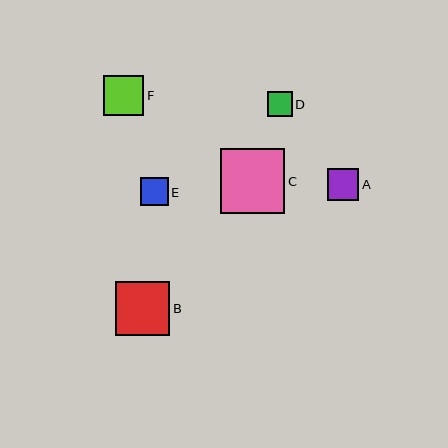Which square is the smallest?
Square D is the smallest with a size of approximately 25 pixels.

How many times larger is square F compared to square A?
Square F is approximately 1.3 times the size of square A.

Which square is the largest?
Square C is the largest with a size of approximately 64 pixels.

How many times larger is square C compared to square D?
Square C is approximately 2.6 times the size of square D.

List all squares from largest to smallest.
From largest to smallest: C, B, F, A, E, D.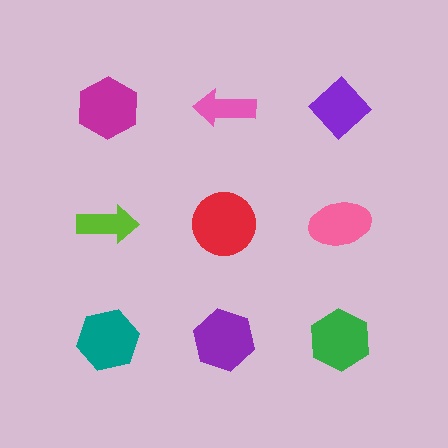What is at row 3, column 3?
A green hexagon.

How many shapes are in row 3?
3 shapes.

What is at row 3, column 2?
A purple hexagon.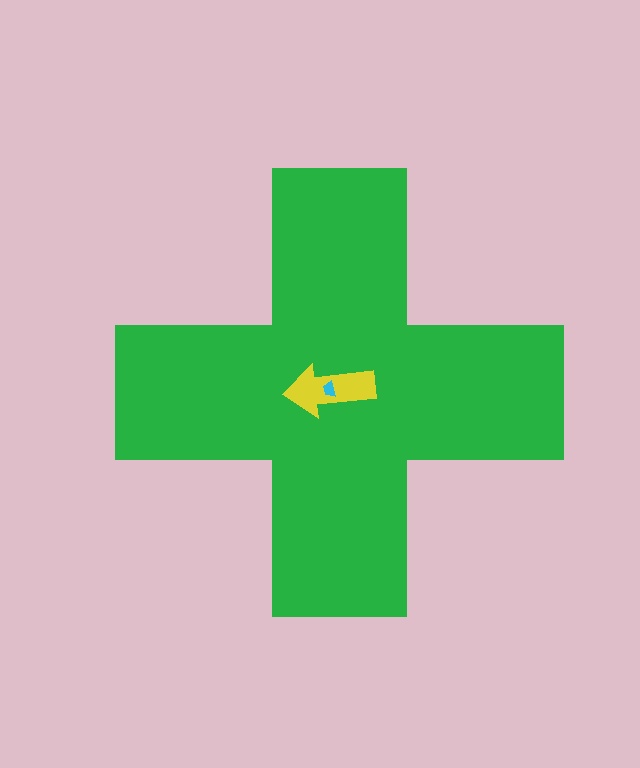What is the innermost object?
The cyan trapezoid.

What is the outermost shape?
The green cross.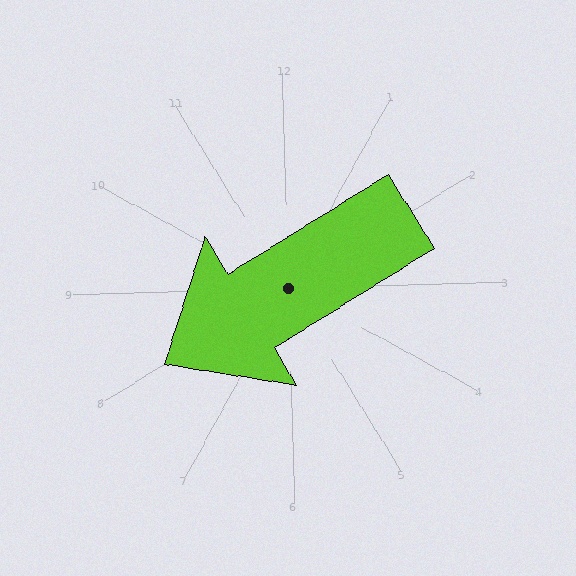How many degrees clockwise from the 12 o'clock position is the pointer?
Approximately 240 degrees.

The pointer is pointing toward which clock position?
Roughly 8 o'clock.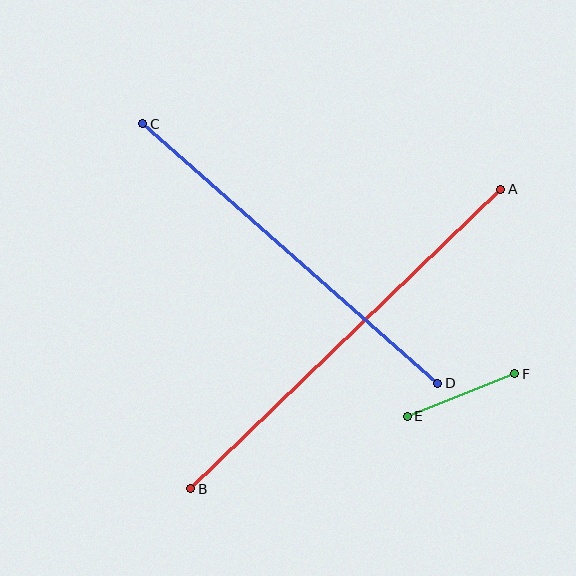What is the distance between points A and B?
The distance is approximately 431 pixels.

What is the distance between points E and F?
The distance is approximately 116 pixels.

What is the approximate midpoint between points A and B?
The midpoint is at approximately (346, 339) pixels.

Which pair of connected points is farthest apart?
Points A and B are farthest apart.